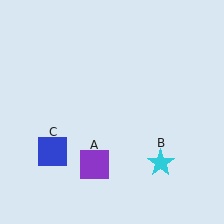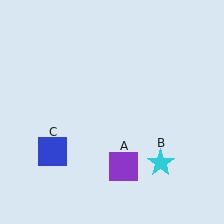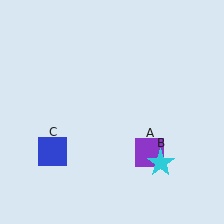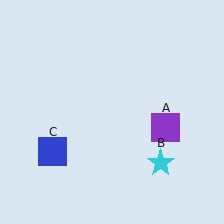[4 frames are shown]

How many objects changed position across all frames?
1 object changed position: purple square (object A).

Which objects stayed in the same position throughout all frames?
Cyan star (object B) and blue square (object C) remained stationary.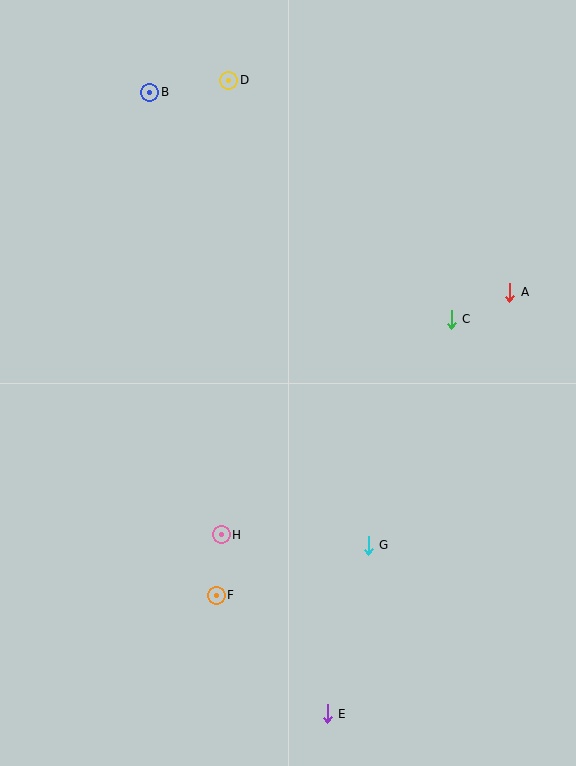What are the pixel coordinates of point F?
Point F is at (216, 595).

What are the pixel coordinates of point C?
Point C is at (451, 319).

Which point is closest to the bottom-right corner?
Point E is closest to the bottom-right corner.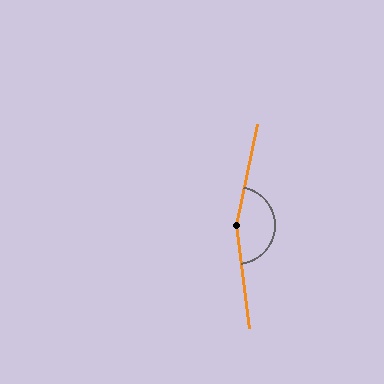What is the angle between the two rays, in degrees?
Approximately 161 degrees.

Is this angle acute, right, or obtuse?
It is obtuse.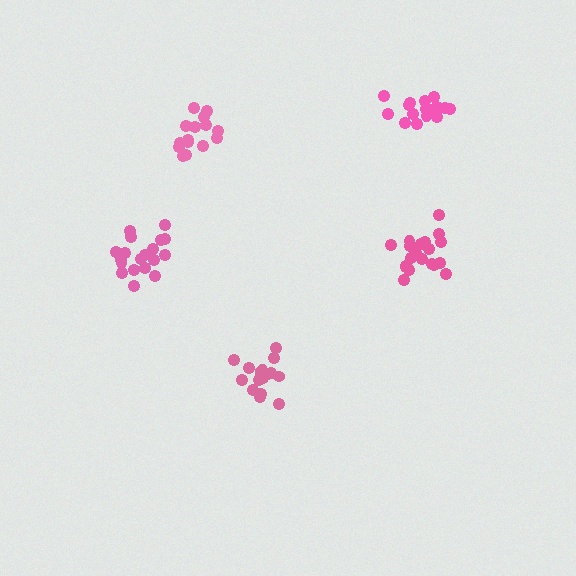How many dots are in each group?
Group 1: 20 dots, Group 2: 17 dots, Group 3: 19 dots, Group 4: 16 dots, Group 5: 15 dots (87 total).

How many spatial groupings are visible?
There are 5 spatial groupings.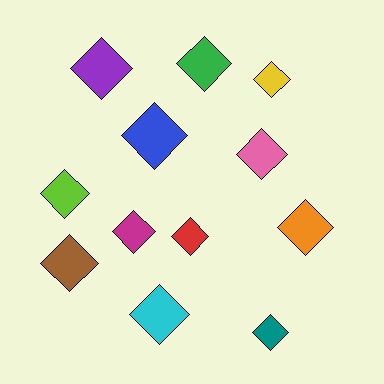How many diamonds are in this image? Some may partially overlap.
There are 12 diamonds.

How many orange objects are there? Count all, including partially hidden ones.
There is 1 orange object.